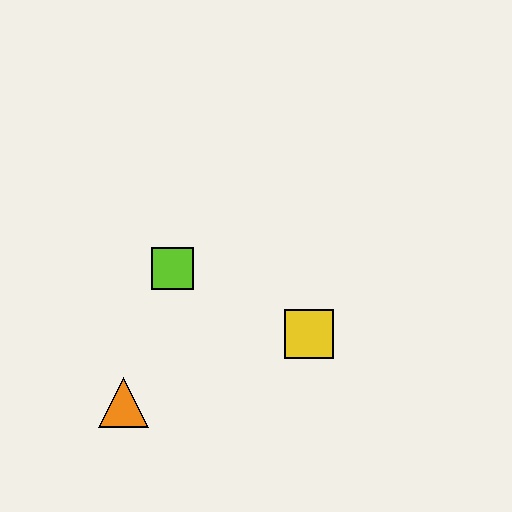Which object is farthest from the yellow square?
The orange triangle is farthest from the yellow square.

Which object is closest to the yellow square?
The lime square is closest to the yellow square.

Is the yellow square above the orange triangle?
Yes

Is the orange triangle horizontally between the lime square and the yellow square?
No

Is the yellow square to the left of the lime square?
No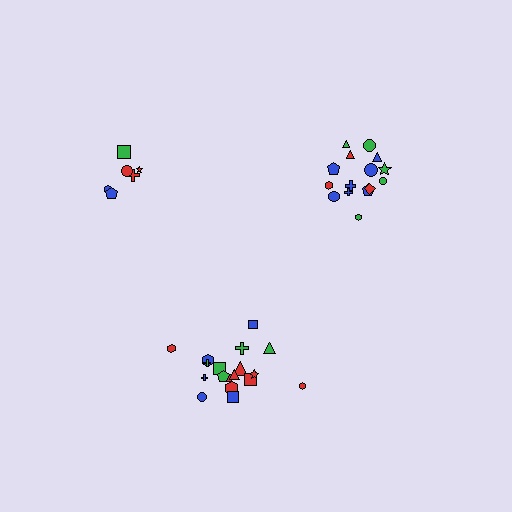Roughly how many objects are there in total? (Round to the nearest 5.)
Roughly 40 objects in total.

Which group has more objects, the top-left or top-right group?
The top-right group.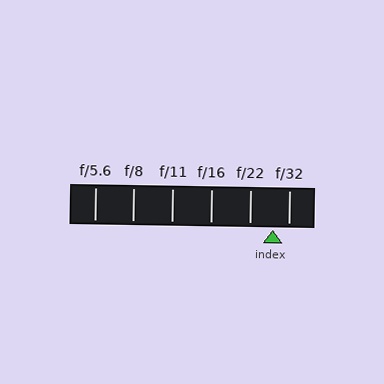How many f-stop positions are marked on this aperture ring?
There are 6 f-stop positions marked.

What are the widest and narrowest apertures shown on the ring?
The widest aperture shown is f/5.6 and the narrowest is f/32.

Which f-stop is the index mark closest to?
The index mark is closest to f/32.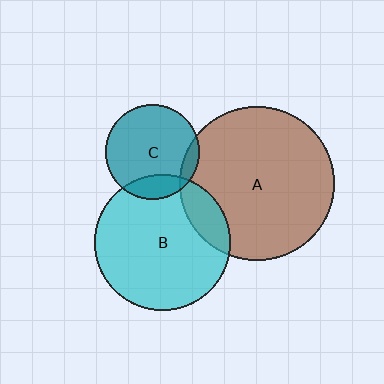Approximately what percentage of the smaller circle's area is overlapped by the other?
Approximately 10%.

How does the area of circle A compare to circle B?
Approximately 1.3 times.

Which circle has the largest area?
Circle A (brown).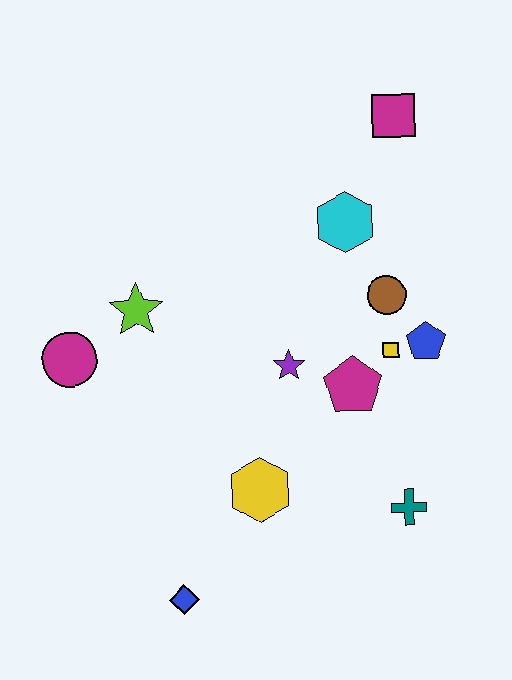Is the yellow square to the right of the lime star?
Yes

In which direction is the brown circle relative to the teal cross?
The brown circle is above the teal cross.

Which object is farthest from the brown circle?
The blue diamond is farthest from the brown circle.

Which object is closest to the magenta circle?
The lime star is closest to the magenta circle.